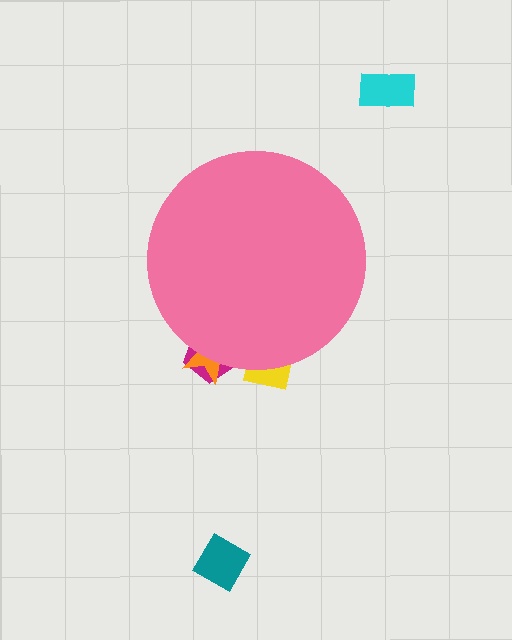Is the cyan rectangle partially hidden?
No, the cyan rectangle is fully visible.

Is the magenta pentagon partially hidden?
Yes, the magenta pentagon is partially hidden behind the pink circle.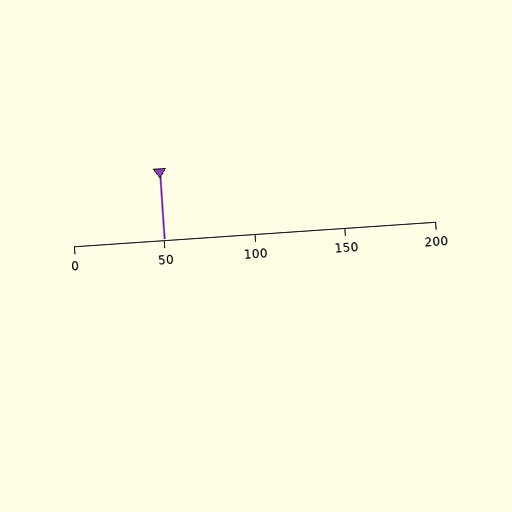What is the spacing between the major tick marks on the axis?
The major ticks are spaced 50 apart.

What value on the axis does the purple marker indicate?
The marker indicates approximately 50.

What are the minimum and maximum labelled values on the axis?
The axis runs from 0 to 200.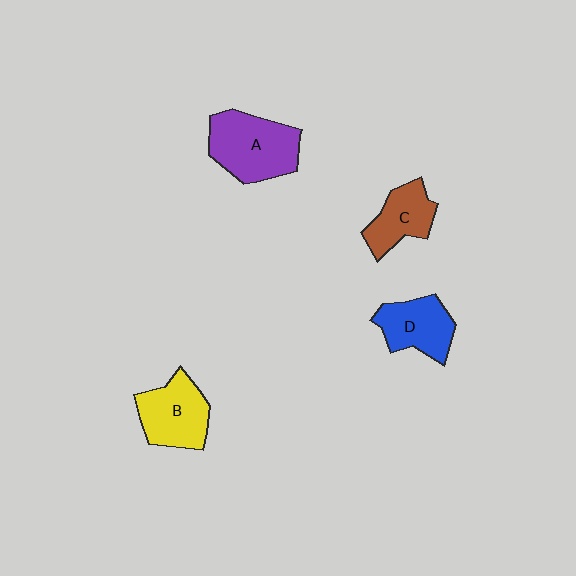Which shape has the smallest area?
Shape C (brown).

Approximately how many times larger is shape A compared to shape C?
Approximately 1.6 times.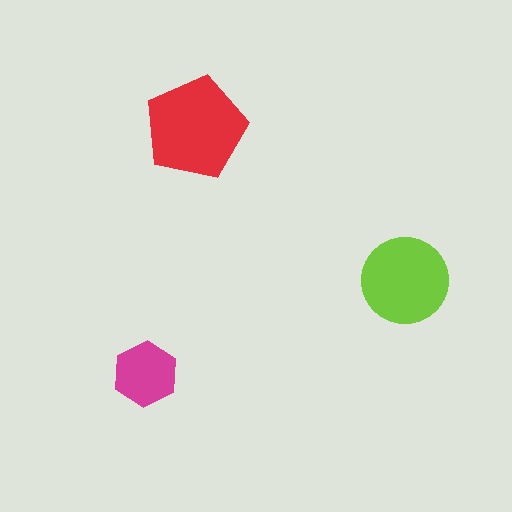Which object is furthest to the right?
The lime circle is rightmost.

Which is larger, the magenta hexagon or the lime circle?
The lime circle.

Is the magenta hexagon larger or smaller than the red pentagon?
Smaller.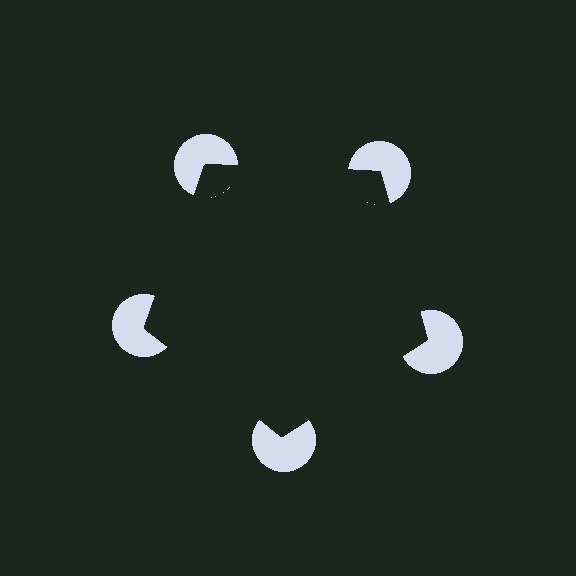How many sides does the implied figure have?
5 sides.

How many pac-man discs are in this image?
There are 5 — one at each vertex of the illusory pentagon.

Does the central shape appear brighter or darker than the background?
It typically appears slightly darker than the background, even though no actual brightness change is drawn.